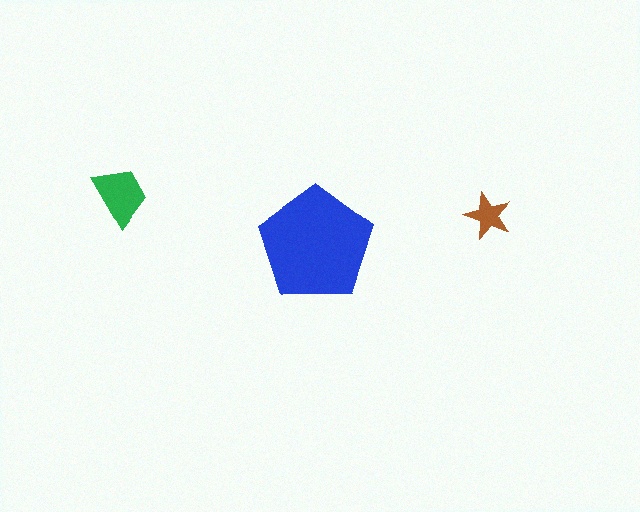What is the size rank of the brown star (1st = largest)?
3rd.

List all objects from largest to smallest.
The blue pentagon, the green trapezoid, the brown star.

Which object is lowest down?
The blue pentagon is bottommost.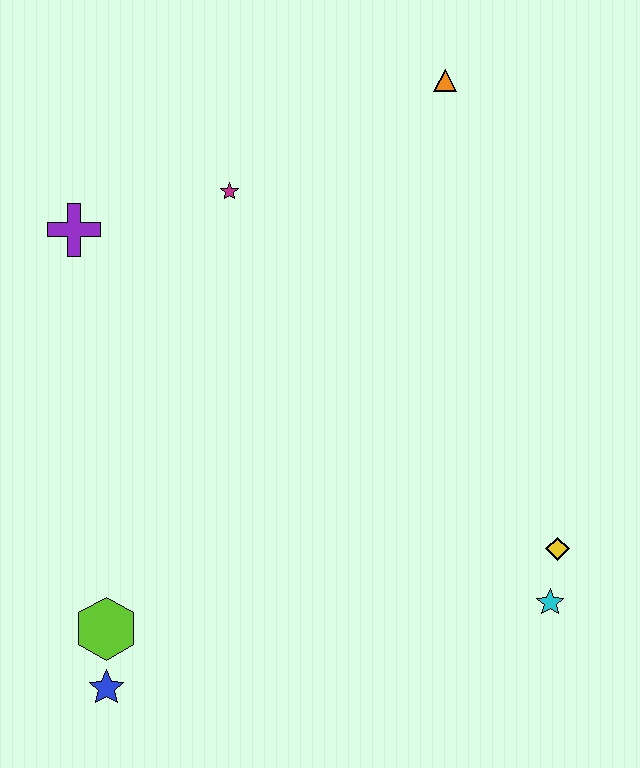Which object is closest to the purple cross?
The magenta star is closest to the purple cross.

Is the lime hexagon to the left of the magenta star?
Yes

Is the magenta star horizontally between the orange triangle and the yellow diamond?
No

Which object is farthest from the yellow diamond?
The purple cross is farthest from the yellow diamond.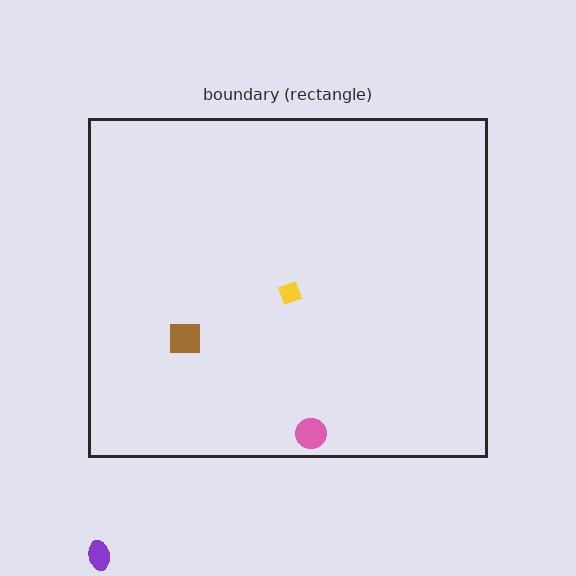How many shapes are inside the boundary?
3 inside, 1 outside.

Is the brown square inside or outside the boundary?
Inside.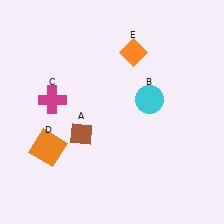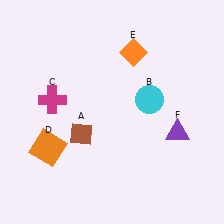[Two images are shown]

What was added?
A purple triangle (F) was added in Image 2.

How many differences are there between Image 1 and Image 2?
There is 1 difference between the two images.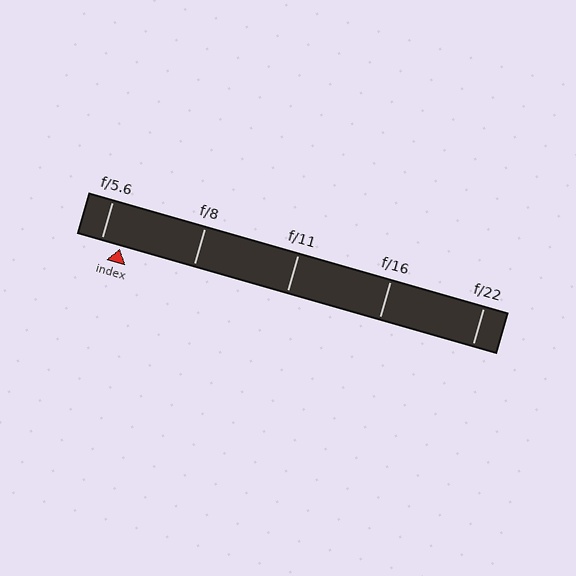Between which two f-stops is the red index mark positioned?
The index mark is between f/5.6 and f/8.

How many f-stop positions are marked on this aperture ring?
There are 5 f-stop positions marked.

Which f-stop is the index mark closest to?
The index mark is closest to f/5.6.